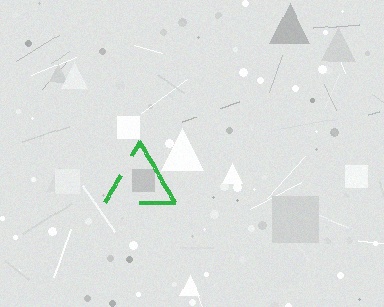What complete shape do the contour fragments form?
The contour fragments form a triangle.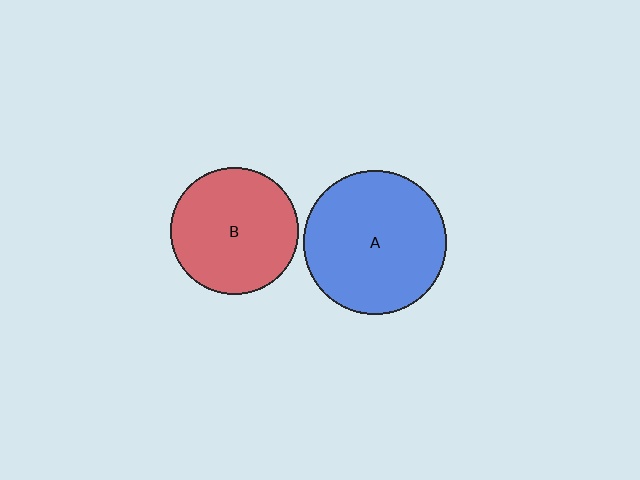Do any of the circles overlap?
No, none of the circles overlap.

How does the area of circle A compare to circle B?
Approximately 1.3 times.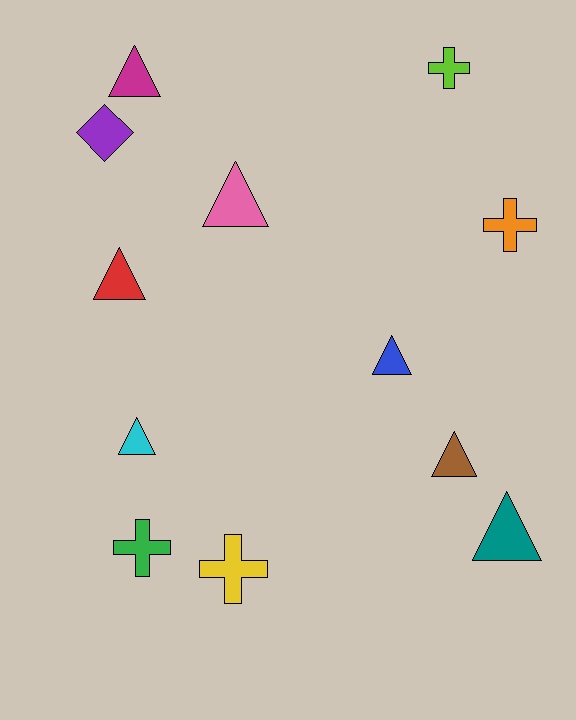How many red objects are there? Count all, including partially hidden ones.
There is 1 red object.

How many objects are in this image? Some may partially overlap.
There are 12 objects.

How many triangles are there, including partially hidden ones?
There are 7 triangles.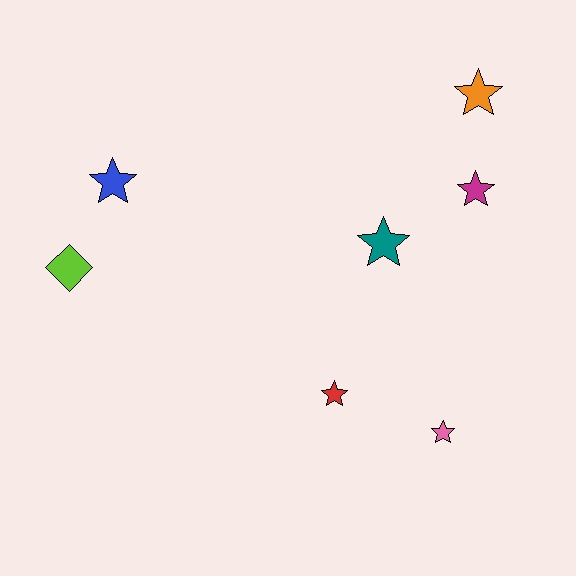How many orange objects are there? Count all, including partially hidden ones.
There is 1 orange object.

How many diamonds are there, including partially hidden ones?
There is 1 diamond.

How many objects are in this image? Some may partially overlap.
There are 7 objects.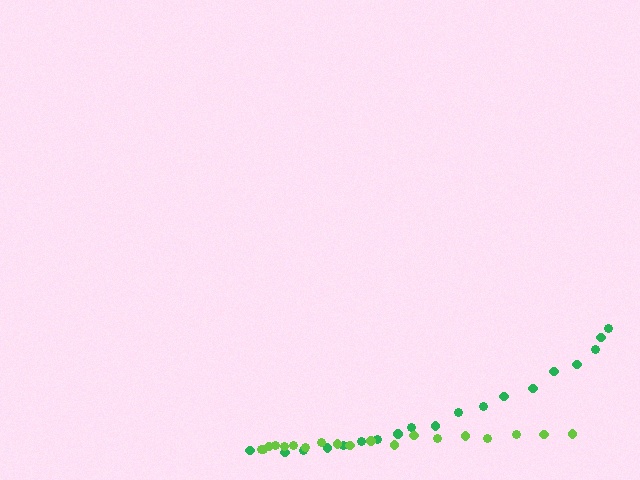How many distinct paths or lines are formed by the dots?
There are 2 distinct paths.